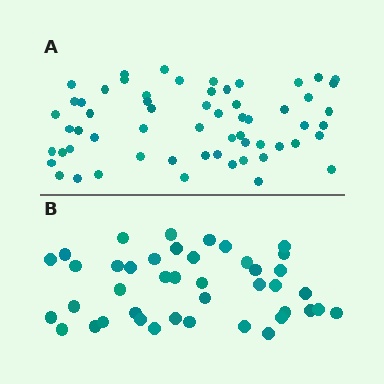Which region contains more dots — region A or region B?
Region A (the top region) has more dots.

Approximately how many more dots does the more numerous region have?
Region A has approximately 20 more dots than region B.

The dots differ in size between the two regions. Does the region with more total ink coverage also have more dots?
No. Region B has more total ink coverage because its dots are larger, but region A actually contains more individual dots. Total area can be misleading — the number of items is what matters here.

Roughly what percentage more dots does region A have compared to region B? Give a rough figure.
About 45% more.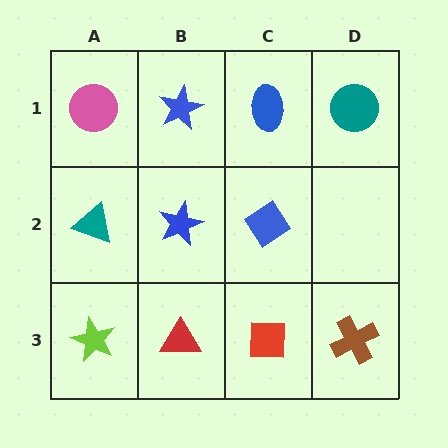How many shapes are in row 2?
3 shapes.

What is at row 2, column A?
A teal triangle.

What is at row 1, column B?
A blue star.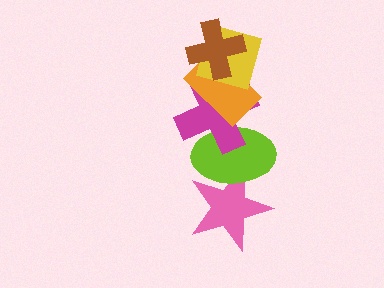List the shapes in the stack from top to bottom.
From top to bottom: the brown cross, the yellow diamond, the orange rectangle, the magenta cross, the lime ellipse, the pink star.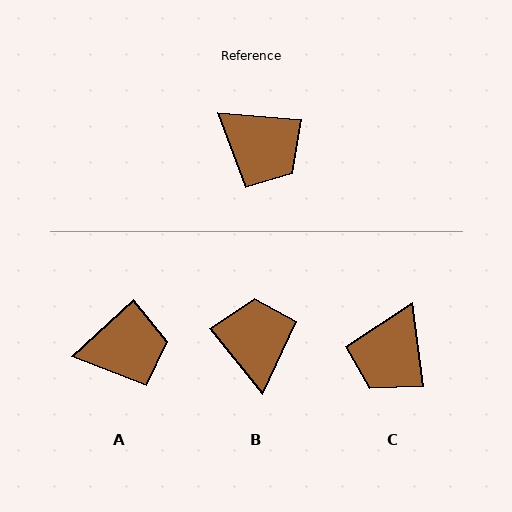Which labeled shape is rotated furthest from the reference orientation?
B, about 134 degrees away.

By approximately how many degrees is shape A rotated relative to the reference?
Approximately 48 degrees counter-clockwise.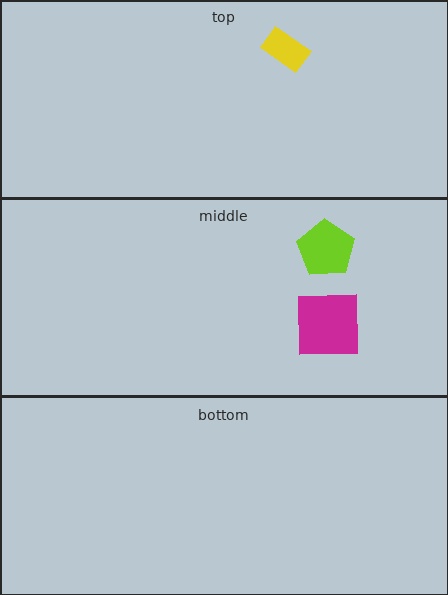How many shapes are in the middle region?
2.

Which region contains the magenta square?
The middle region.